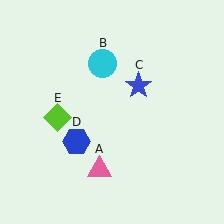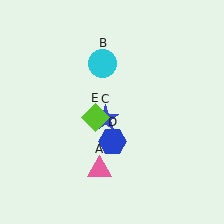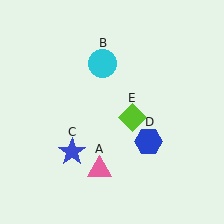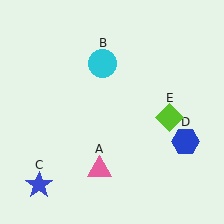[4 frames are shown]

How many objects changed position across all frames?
3 objects changed position: blue star (object C), blue hexagon (object D), lime diamond (object E).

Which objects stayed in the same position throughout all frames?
Pink triangle (object A) and cyan circle (object B) remained stationary.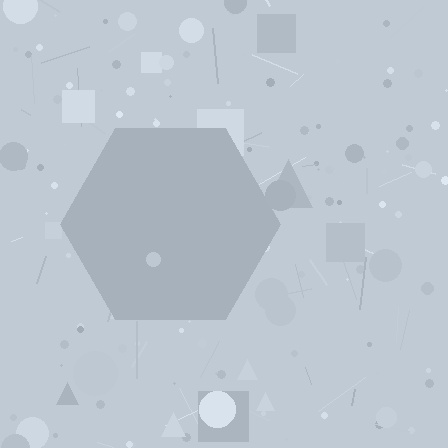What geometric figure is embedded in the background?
A hexagon is embedded in the background.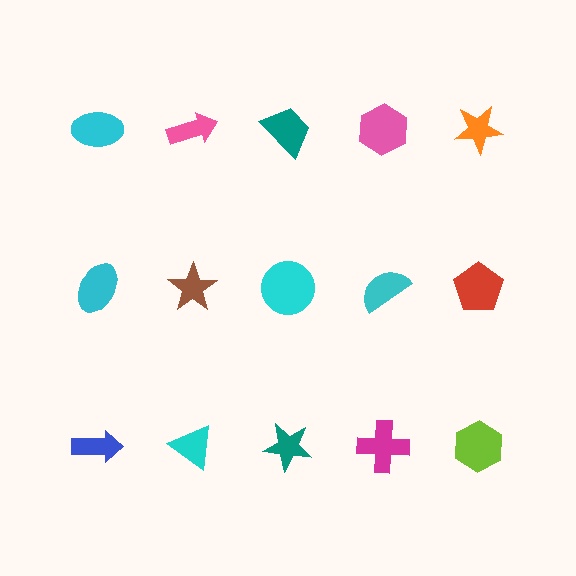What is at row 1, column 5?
An orange star.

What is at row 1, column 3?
A teal trapezoid.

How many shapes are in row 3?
5 shapes.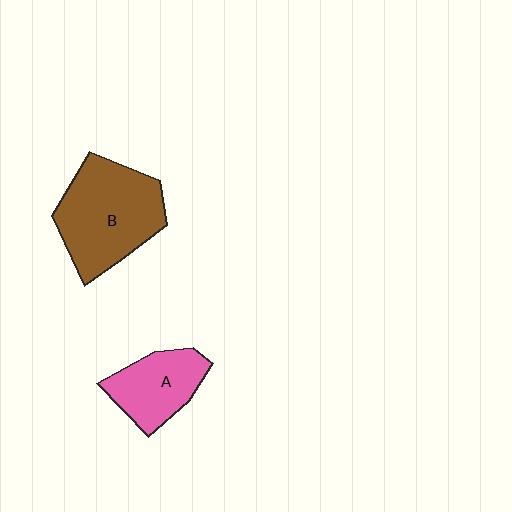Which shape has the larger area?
Shape B (brown).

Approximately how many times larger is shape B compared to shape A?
Approximately 1.7 times.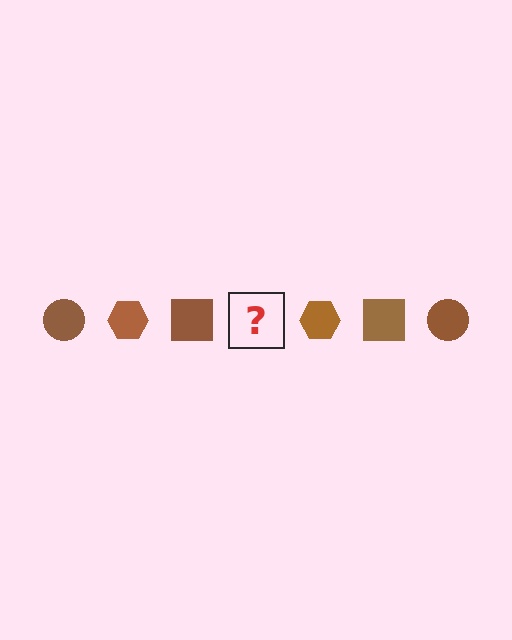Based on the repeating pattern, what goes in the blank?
The blank should be a brown circle.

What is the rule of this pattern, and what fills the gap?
The rule is that the pattern cycles through circle, hexagon, square shapes in brown. The gap should be filled with a brown circle.